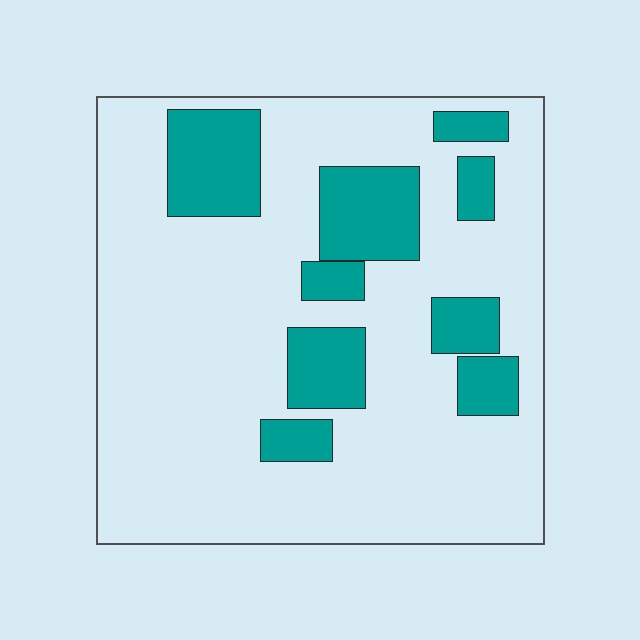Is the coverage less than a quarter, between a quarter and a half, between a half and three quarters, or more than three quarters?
Less than a quarter.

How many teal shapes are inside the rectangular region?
9.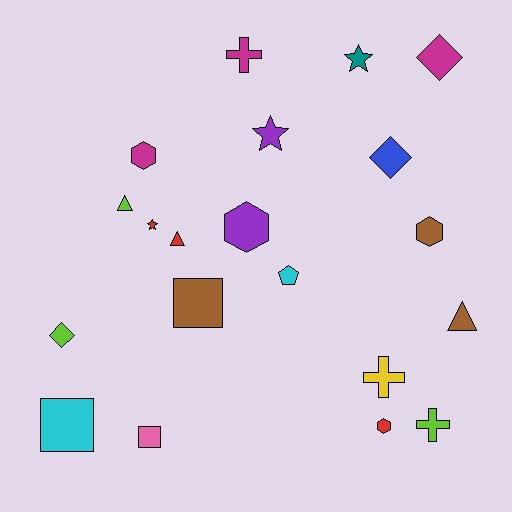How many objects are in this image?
There are 20 objects.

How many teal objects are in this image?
There is 1 teal object.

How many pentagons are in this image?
There is 1 pentagon.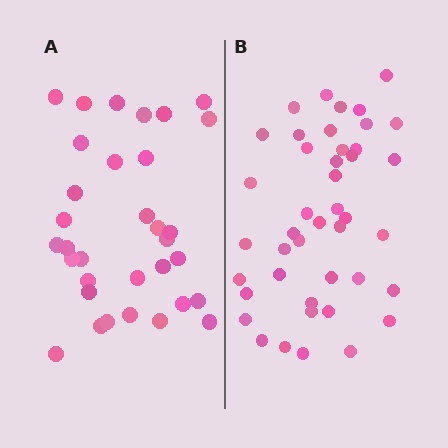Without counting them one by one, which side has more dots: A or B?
Region B (the right region) has more dots.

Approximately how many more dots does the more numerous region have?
Region B has roughly 10 or so more dots than region A.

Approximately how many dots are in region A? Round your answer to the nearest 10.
About 30 dots. (The exact count is 33, which rounds to 30.)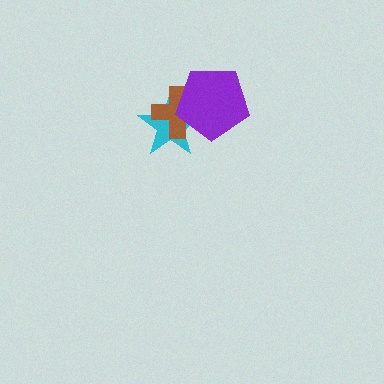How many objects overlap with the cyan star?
2 objects overlap with the cyan star.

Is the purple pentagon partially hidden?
No, no other shape covers it.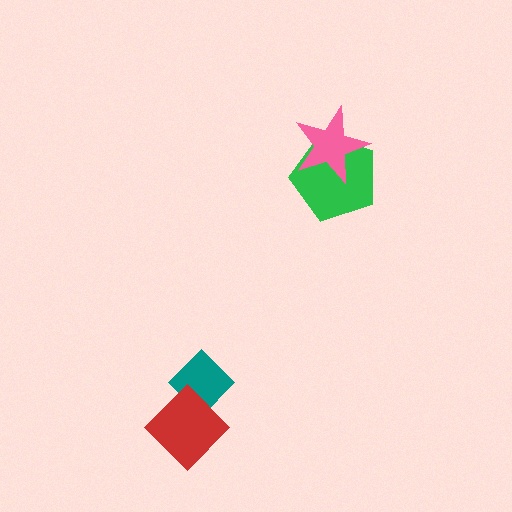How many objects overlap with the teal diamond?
1 object overlaps with the teal diamond.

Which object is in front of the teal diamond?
The red diamond is in front of the teal diamond.